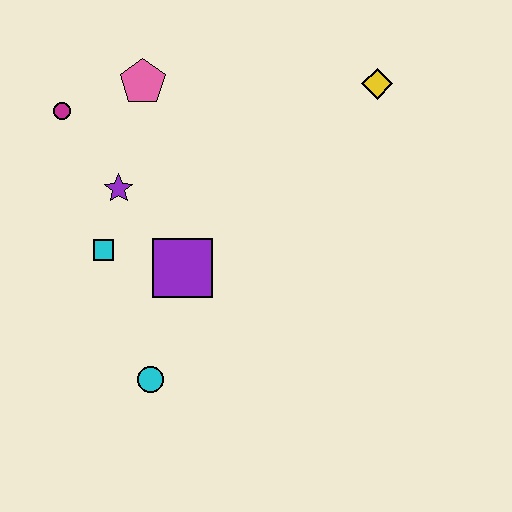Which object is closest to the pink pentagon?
The magenta circle is closest to the pink pentagon.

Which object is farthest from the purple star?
The yellow diamond is farthest from the purple star.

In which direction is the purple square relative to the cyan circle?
The purple square is above the cyan circle.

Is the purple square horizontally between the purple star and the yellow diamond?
Yes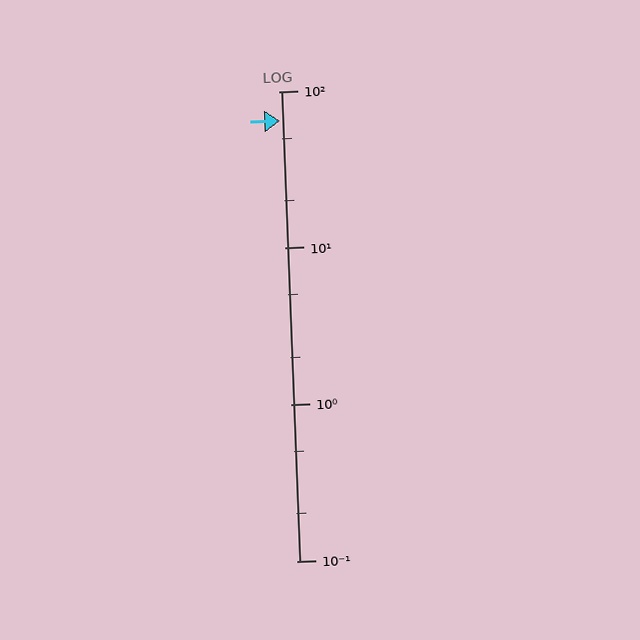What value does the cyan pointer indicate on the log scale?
The pointer indicates approximately 65.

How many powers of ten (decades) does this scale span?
The scale spans 3 decades, from 0.1 to 100.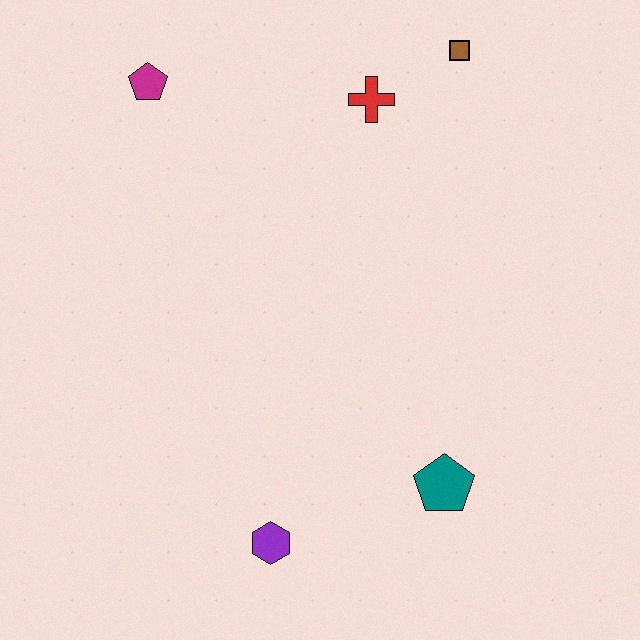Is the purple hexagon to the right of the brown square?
No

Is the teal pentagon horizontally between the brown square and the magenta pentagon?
Yes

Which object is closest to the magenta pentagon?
The red cross is closest to the magenta pentagon.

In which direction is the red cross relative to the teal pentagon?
The red cross is above the teal pentagon.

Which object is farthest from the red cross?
The purple hexagon is farthest from the red cross.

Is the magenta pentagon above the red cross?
Yes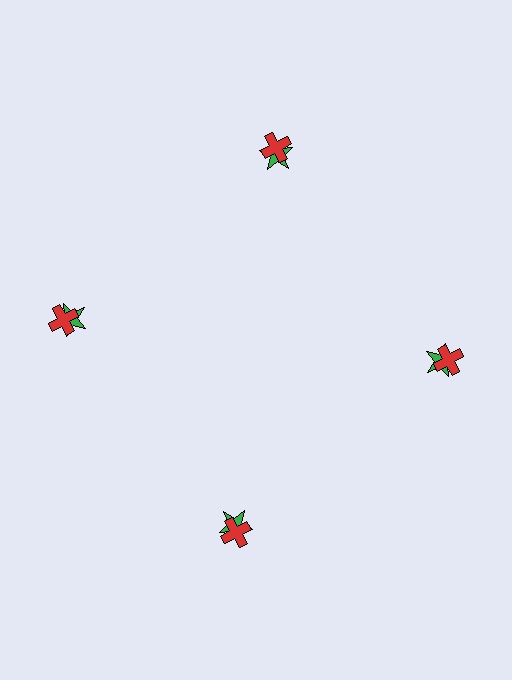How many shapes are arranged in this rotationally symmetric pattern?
There are 8 shapes, arranged in 4 groups of 2.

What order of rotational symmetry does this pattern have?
This pattern has 4-fold rotational symmetry.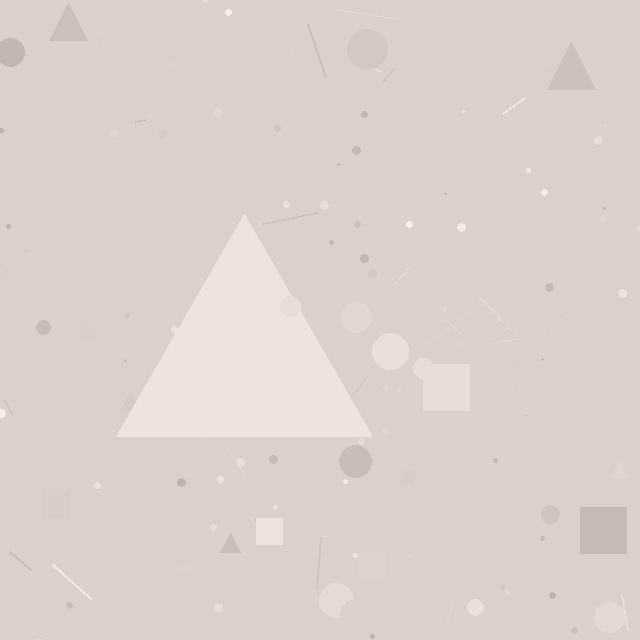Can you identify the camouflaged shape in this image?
The camouflaged shape is a triangle.